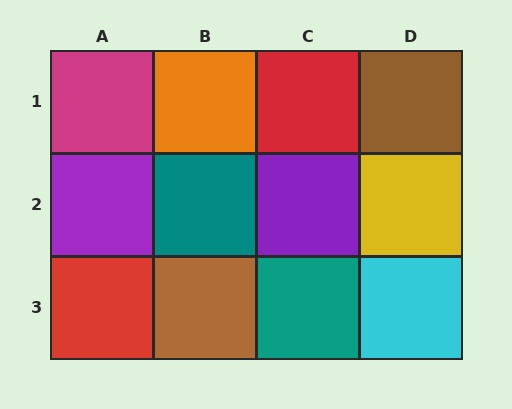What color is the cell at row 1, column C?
Red.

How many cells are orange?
1 cell is orange.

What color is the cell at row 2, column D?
Yellow.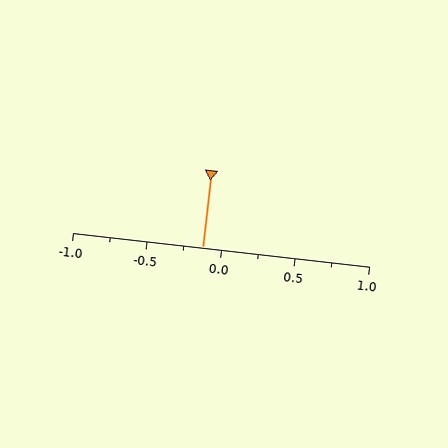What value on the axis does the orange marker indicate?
The marker indicates approximately -0.12.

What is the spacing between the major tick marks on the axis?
The major ticks are spaced 0.5 apart.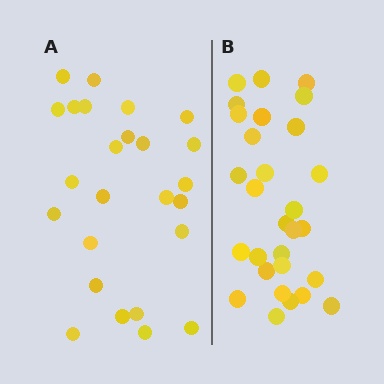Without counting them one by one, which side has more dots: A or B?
Region B (the right region) has more dots.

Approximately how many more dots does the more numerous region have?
Region B has about 4 more dots than region A.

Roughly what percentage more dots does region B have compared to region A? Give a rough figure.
About 15% more.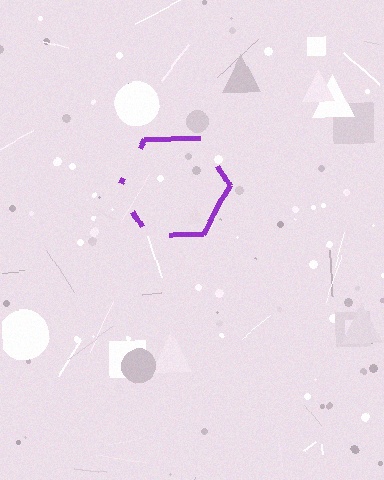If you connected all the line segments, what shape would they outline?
They would outline a hexagon.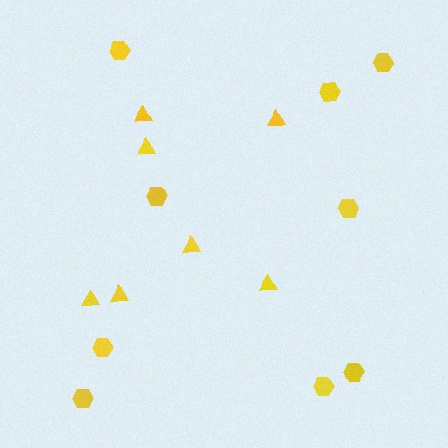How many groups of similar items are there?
There are 2 groups: one group of triangles (7) and one group of hexagons (9).